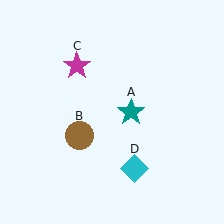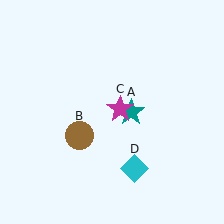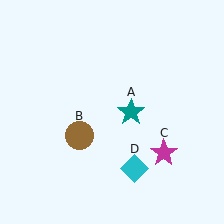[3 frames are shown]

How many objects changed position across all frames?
1 object changed position: magenta star (object C).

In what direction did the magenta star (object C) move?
The magenta star (object C) moved down and to the right.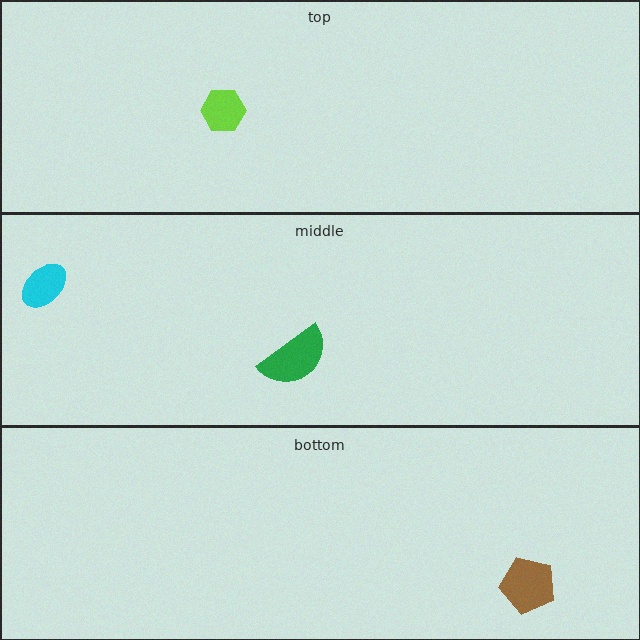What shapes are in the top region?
The lime hexagon.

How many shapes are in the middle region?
2.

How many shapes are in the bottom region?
1.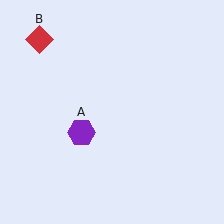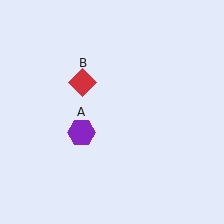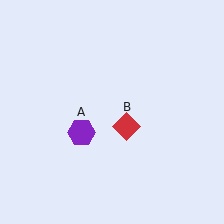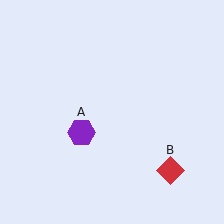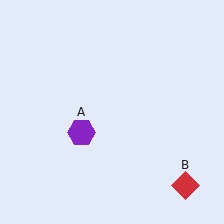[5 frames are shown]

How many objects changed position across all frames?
1 object changed position: red diamond (object B).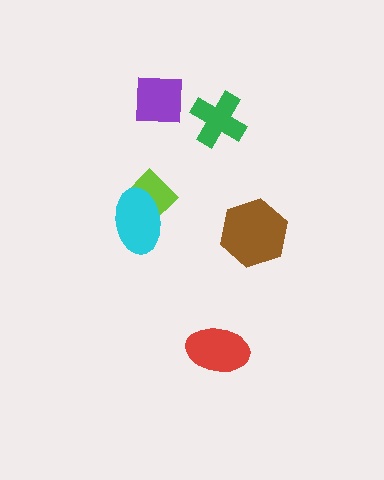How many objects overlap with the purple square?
0 objects overlap with the purple square.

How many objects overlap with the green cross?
0 objects overlap with the green cross.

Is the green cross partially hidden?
No, no other shape covers it.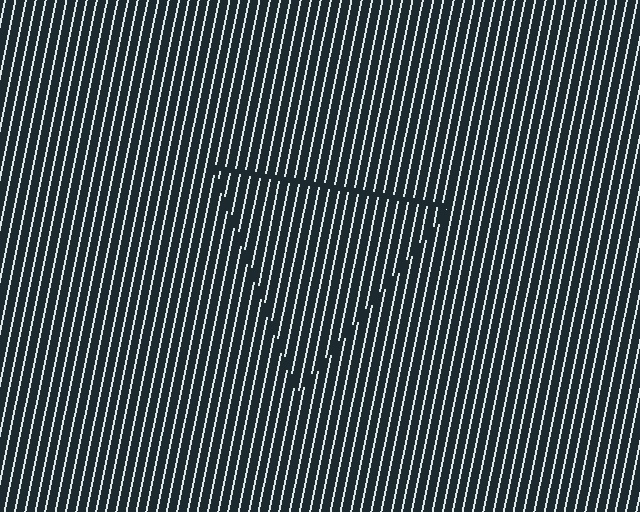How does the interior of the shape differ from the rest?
The interior of the shape contains the same grating, shifted by half a period — the contour is defined by the phase discontinuity where line-ends from the inner and outer gratings abut.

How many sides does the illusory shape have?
3 sides — the line-ends trace a triangle.